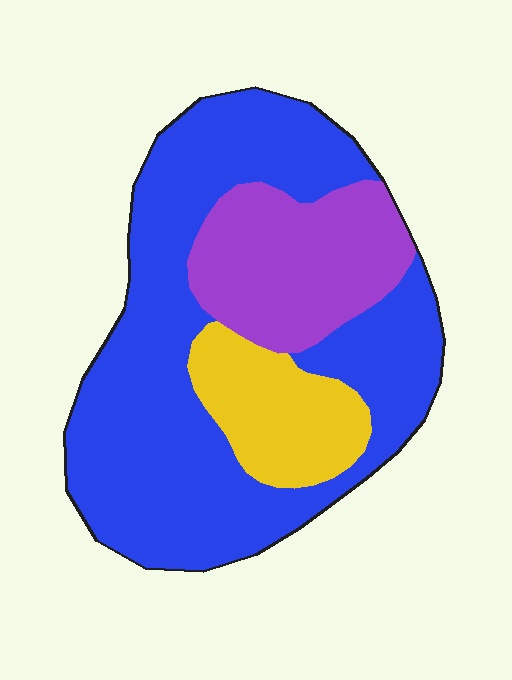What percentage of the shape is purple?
Purple takes up about one fifth (1/5) of the shape.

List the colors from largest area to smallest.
From largest to smallest: blue, purple, yellow.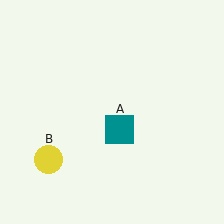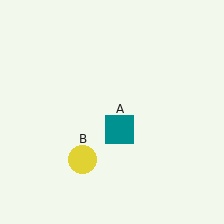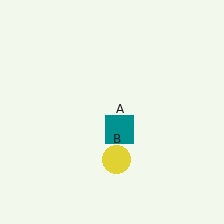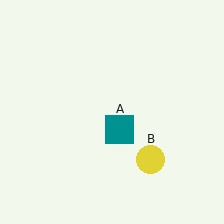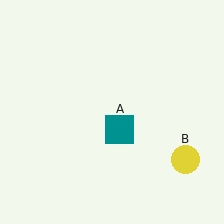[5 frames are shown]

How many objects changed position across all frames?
1 object changed position: yellow circle (object B).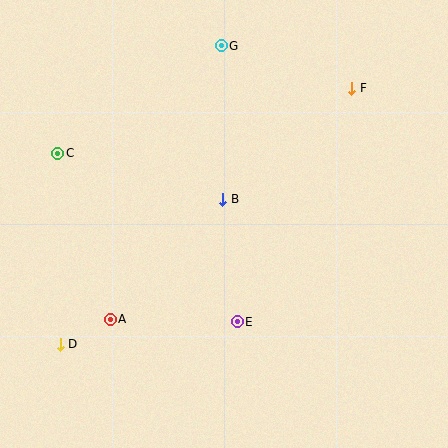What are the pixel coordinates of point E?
Point E is at (237, 322).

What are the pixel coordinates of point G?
Point G is at (221, 46).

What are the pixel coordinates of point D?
Point D is at (60, 344).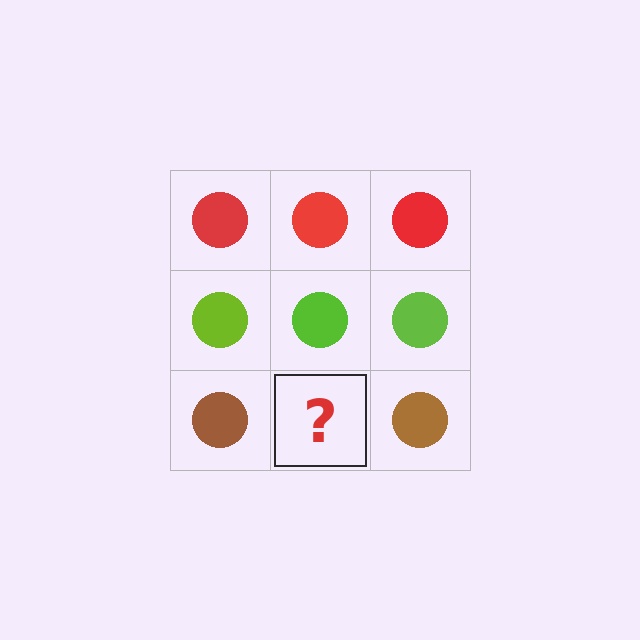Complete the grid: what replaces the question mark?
The question mark should be replaced with a brown circle.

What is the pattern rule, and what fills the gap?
The rule is that each row has a consistent color. The gap should be filled with a brown circle.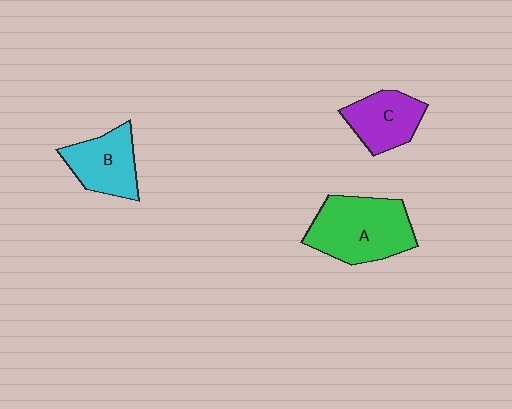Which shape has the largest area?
Shape A (green).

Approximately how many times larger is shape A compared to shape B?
Approximately 1.5 times.